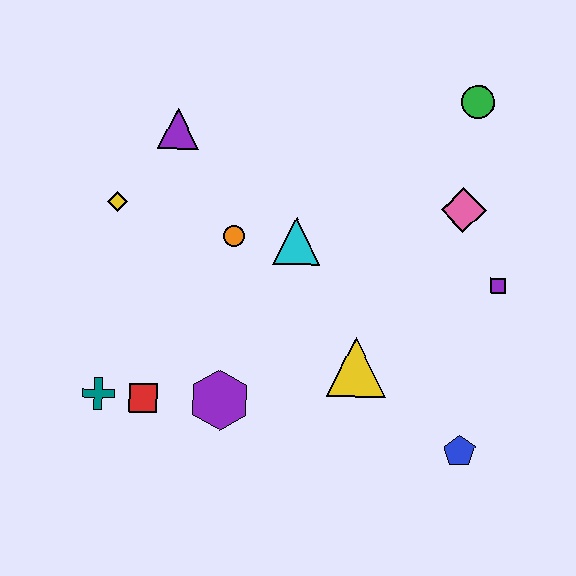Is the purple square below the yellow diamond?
Yes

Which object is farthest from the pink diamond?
The teal cross is farthest from the pink diamond.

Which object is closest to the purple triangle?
The yellow diamond is closest to the purple triangle.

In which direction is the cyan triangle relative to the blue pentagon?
The cyan triangle is above the blue pentagon.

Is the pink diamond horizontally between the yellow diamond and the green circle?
Yes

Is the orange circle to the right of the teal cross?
Yes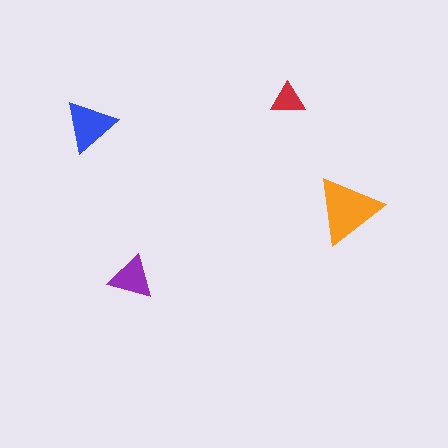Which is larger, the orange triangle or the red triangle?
The orange one.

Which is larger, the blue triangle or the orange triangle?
The orange one.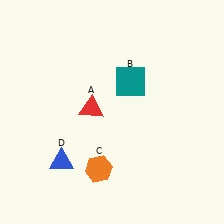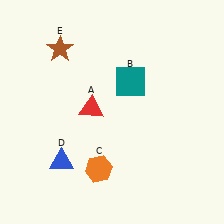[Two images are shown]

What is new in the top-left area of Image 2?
A brown star (E) was added in the top-left area of Image 2.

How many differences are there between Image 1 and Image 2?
There is 1 difference between the two images.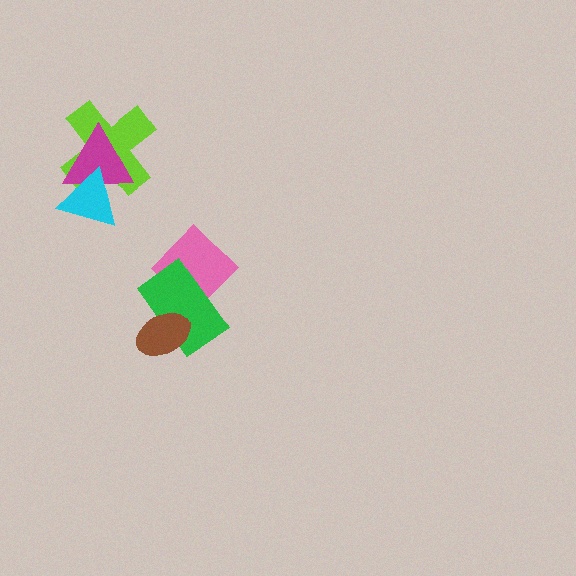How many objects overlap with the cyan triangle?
2 objects overlap with the cyan triangle.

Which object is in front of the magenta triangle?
The cyan triangle is in front of the magenta triangle.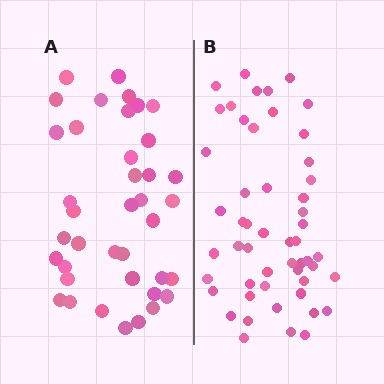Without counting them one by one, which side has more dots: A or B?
Region B (the right region) has more dots.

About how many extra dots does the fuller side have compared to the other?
Region B has approximately 15 more dots than region A.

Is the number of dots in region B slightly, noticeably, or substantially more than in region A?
Region B has noticeably more, but not dramatically so. The ratio is roughly 1.3 to 1.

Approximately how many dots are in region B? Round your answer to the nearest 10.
About 50 dots. (The exact count is 52, which rounds to 50.)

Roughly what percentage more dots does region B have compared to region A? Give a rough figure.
About 35% more.